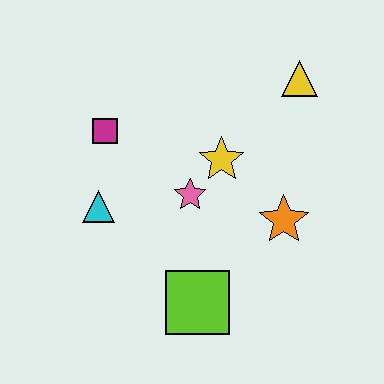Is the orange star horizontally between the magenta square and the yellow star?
No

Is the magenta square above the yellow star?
Yes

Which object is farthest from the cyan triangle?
The yellow triangle is farthest from the cyan triangle.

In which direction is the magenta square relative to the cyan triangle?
The magenta square is above the cyan triangle.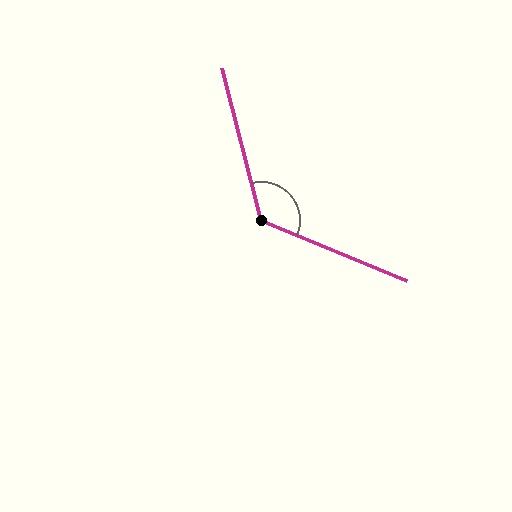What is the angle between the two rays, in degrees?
Approximately 127 degrees.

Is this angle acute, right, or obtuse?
It is obtuse.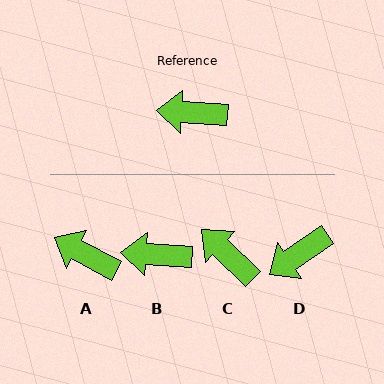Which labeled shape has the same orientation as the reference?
B.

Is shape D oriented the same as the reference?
No, it is off by about 38 degrees.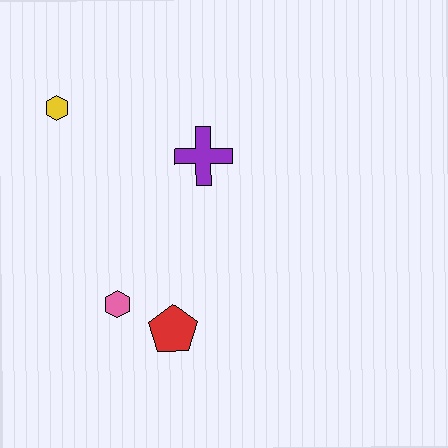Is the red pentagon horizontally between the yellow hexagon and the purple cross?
Yes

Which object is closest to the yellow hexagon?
The purple cross is closest to the yellow hexagon.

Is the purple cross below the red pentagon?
No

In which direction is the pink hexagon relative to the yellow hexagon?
The pink hexagon is below the yellow hexagon.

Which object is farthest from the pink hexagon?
The yellow hexagon is farthest from the pink hexagon.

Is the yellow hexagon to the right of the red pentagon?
No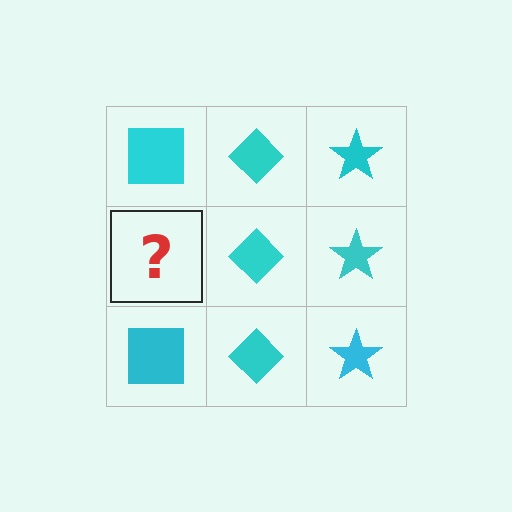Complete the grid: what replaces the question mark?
The question mark should be replaced with a cyan square.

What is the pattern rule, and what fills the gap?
The rule is that each column has a consistent shape. The gap should be filled with a cyan square.